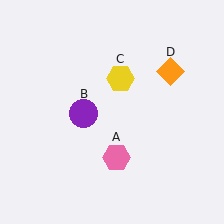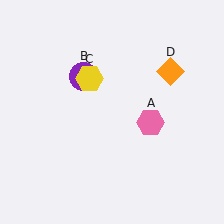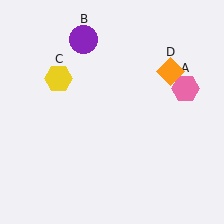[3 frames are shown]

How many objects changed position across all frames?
3 objects changed position: pink hexagon (object A), purple circle (object B), yellow hexagon (object C).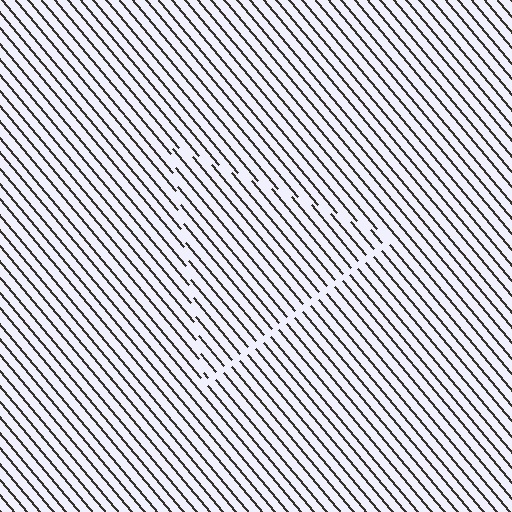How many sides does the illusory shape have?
3 sides — the line-ends trace a triangle.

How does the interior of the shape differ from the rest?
The interior of the shape contains the same grating, shifted by half a period — the contour is defined by the phase discontinuity where line-ends from the inner and outer gratings abut.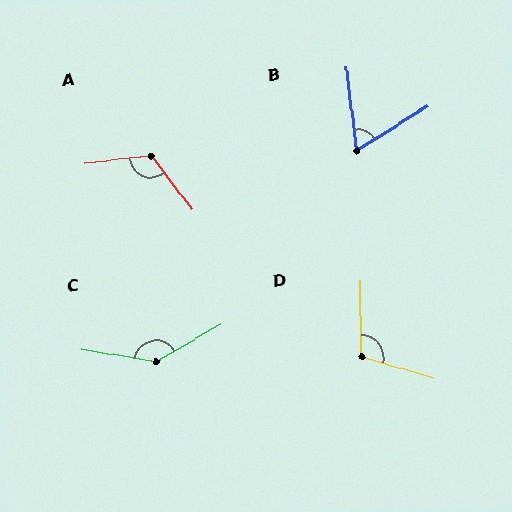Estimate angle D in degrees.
Approximately 107 degrees.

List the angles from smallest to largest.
B (65°), D (107°), A (120°), C (141°).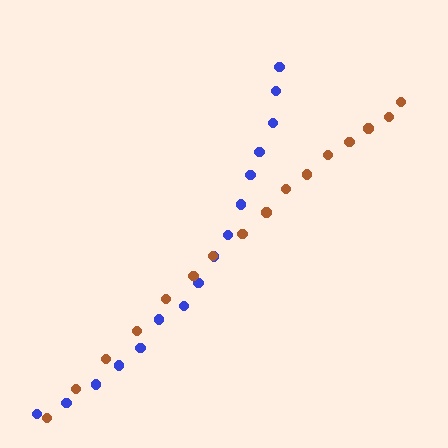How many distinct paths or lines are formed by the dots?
There are 2 distinct paths.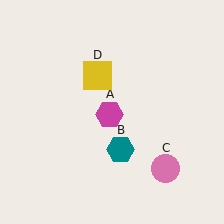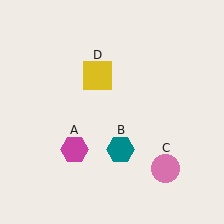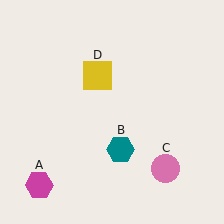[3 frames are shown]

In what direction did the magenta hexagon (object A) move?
The magenta hexagon (object A) moved down and to the left.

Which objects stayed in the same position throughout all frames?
Teal hexagon (object B) and pink circle (object C) and yellow square (object D) remained stationary.